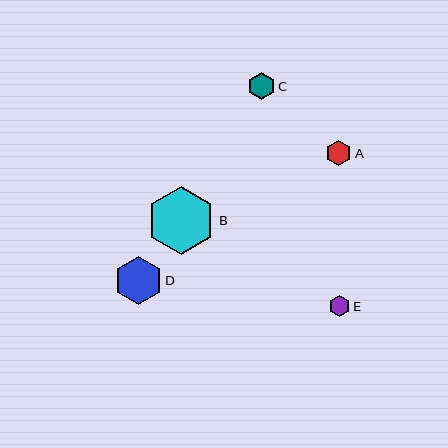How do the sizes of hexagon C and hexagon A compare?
Hexagon C and hexagon A are approximately the same size.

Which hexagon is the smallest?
Hexagon E is the smallest with a size of approximately 21 pixels.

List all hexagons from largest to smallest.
From largest to smallest: B, D, C, A, E.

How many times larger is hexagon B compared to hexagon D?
Hexagon B is approximately 1.4 times the size of hexagon D.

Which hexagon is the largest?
Hexagon B is the largest with a size of approximately 68 pixels.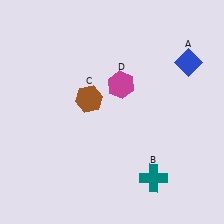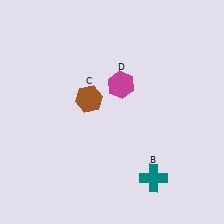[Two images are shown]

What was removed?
The blue diamond (A) was removed in Image 2.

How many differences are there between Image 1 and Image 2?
There is 1 difference between the two images.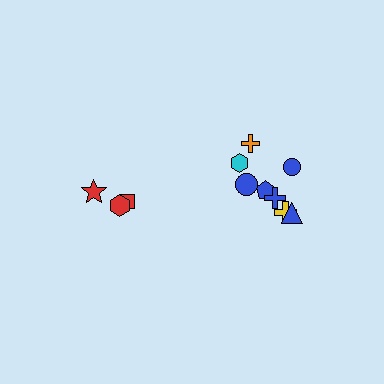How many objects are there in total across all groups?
There are 11 objects.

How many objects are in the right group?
There are 8 objects.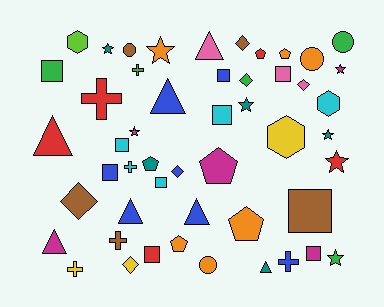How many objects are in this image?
There are 50 objects.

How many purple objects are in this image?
There are no purple objects.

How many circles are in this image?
There are 4 circles.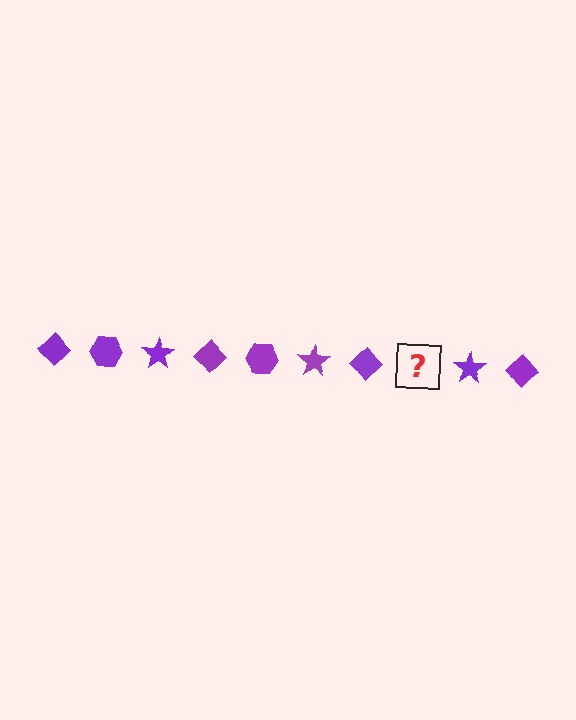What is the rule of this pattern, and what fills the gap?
The rule is that the pattern cycles through diamond, hexagon, star shapes in purple. The gap should be filled with a purple hexagon.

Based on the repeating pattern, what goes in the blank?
The blank should be a purple hexagon.